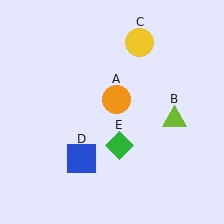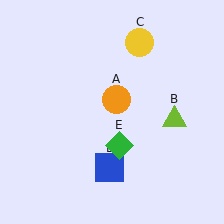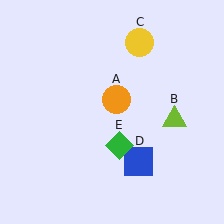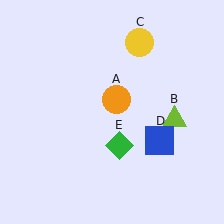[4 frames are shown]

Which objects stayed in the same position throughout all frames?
Orange circle (object A) and lime triangle (object B) and yellow circle (object C) and green diamond (object E) remained stationary.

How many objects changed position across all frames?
1 object changed position: blue square (object D).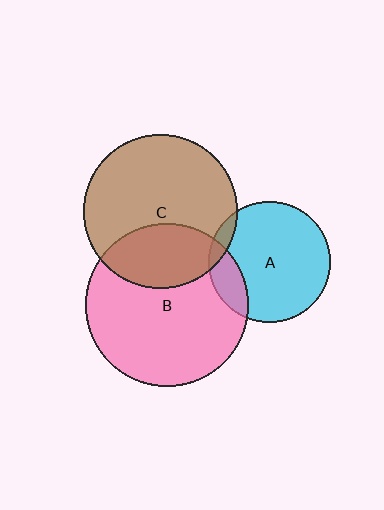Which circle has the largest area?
Circle B (pink).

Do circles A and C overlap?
Yes.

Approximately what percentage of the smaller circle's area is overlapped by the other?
Approximately 5%.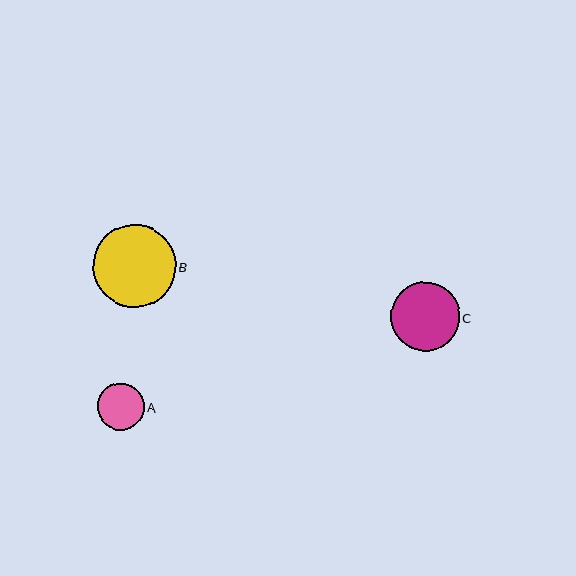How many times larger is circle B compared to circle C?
Circle B is approximately 1.2 times the size of circle C.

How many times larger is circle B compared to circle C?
Circle B is approximately 1.2 times the size of circle C.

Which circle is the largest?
Circle B is the largest with a size of approximately 83 pixels.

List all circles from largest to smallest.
From largest to smallest: B, C, A.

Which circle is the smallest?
Circle A is the smallest with a size of approximately 46 pixels.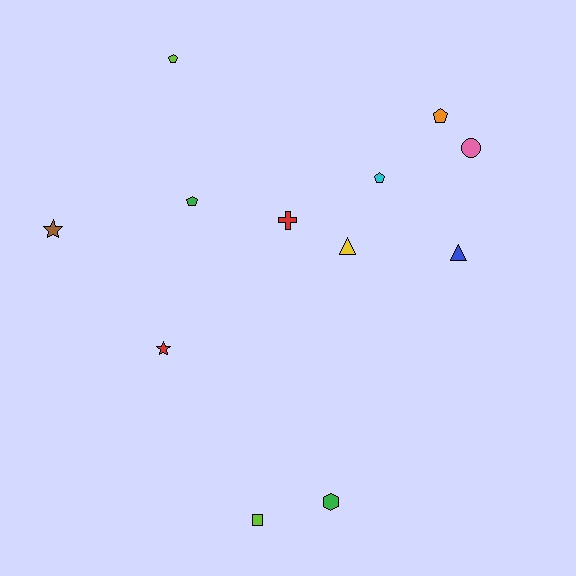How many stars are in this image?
There are 2 stars.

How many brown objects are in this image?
There is 1 brown object.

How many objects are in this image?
There are 12 objects.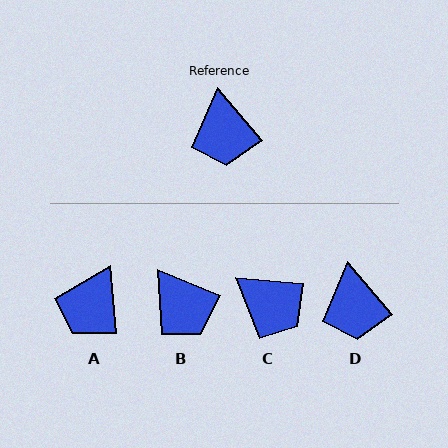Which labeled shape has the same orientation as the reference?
D.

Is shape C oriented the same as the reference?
No, it is off by about 45 degrees.